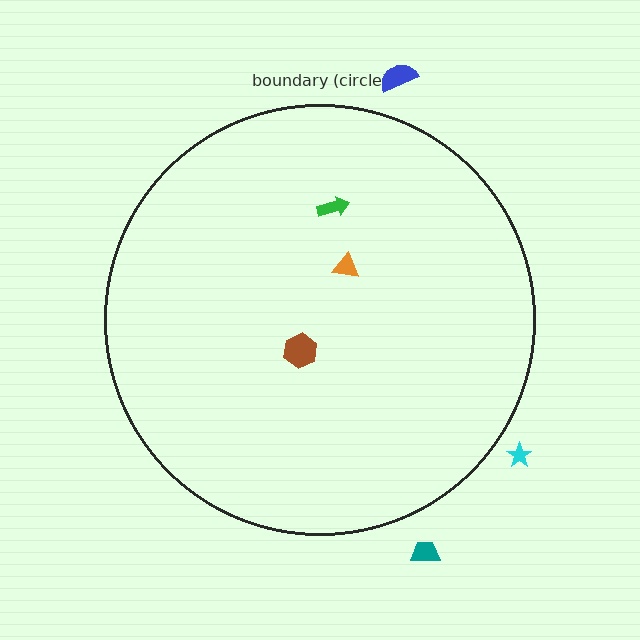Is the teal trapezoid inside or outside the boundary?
Outside.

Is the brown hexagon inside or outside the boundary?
Inside.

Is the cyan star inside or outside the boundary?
Outside.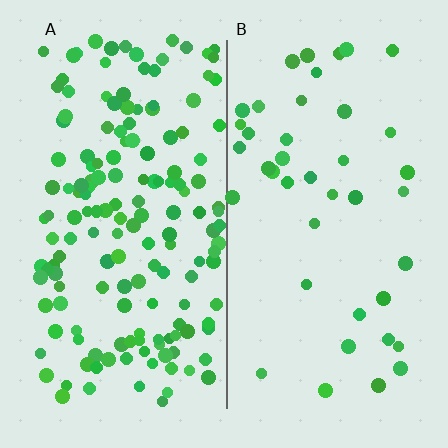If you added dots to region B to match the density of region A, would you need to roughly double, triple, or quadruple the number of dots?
Approximately quadruple.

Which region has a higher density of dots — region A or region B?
A (the left).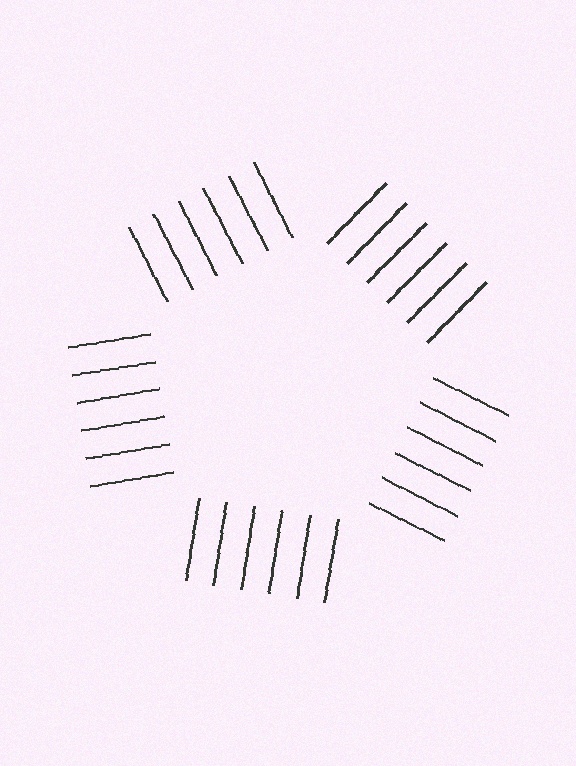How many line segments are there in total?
30 — 6 along each of the 5 edges.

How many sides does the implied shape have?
5 sides — the line-ends trace a pentagon.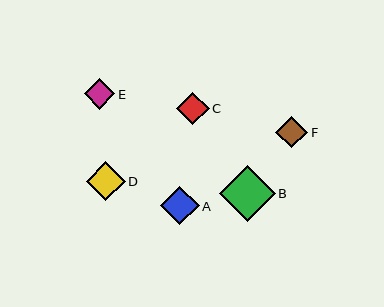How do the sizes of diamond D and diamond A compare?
Diamond D and diamond A are approximately the same size.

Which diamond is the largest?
Diamond B is the largest with a size of approximately 56 pixels.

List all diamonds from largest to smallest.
From largest to smallest: B, D, A, C, F, E.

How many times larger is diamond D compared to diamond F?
Diamond D is approximately 1.2 times the size of diamond F.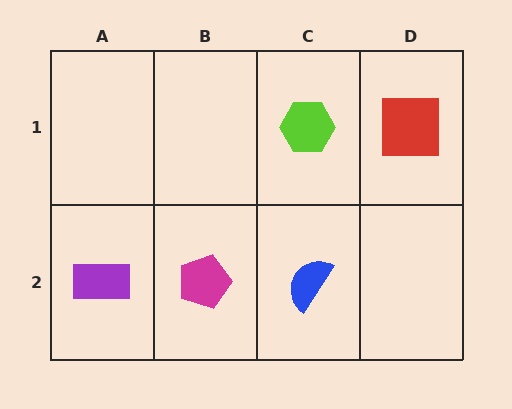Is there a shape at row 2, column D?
No, that cell is empty.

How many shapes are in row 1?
2 shapes.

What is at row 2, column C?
A blue semicircle.